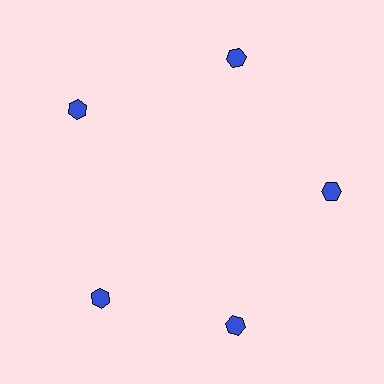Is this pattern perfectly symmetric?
No. The 5 blue hexagons are arranged in a ring, but one element near the 8 o'clock position is rotated out of alignment along the ring, breaking the 5-fold rotational symmetry.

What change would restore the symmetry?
The symmetry would be restored by rotating it back into even spacing with its neighbors so that all 5 hexagons sit at equal angles and equal distance from the center.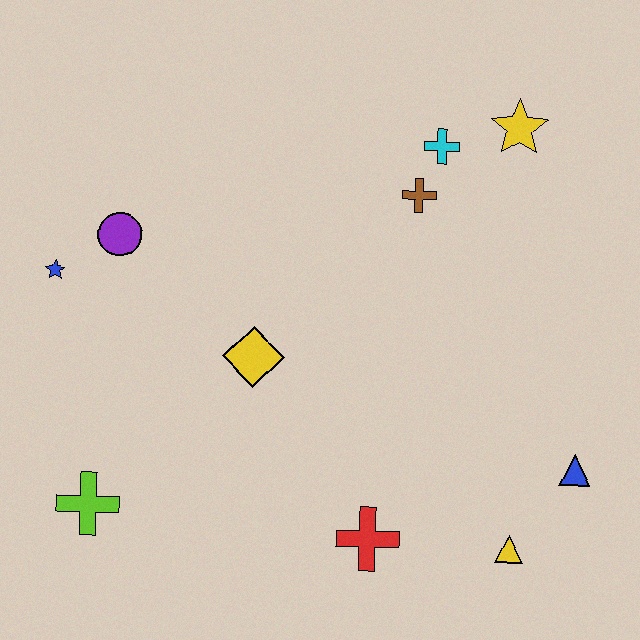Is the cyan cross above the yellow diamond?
Yes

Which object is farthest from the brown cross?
The lime cross is farthest from the brown cross.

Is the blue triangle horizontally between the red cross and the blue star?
No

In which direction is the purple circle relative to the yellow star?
The purple circle is to the left of the yellow star.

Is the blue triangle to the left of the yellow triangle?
No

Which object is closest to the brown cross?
The cyan cross is closest to the brown cross.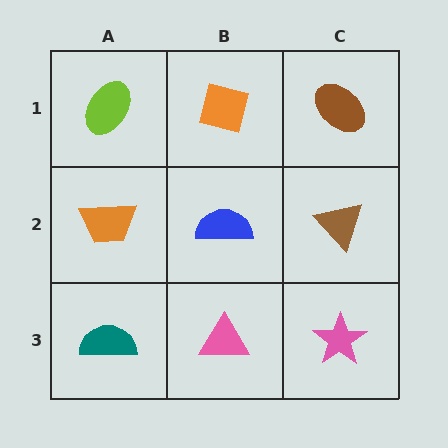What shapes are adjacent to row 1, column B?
A blue semicircle (row 2, column B), a lime ellipse (row 1, column A), a brown ellipse (row 1, column C).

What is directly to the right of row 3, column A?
A pink triangle.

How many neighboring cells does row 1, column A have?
2.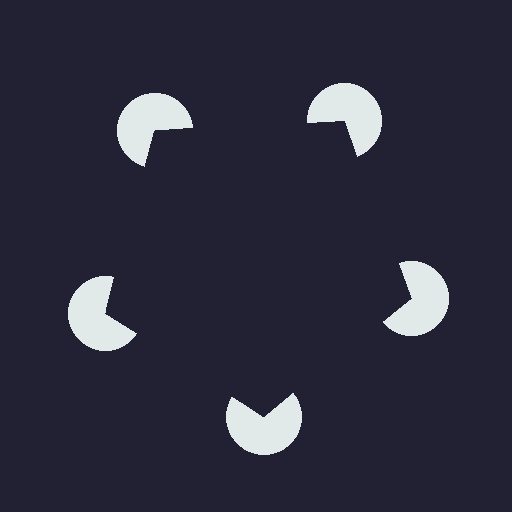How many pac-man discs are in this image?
There are 5 — one at each vertex of the illusory pentagon.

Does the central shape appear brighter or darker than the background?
It typically appears slightly darker than the background, even though no actual brightness change is drawn.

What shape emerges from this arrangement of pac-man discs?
An illusory pentagon — its edges are inferred from the aligned wedge cuts in the pac-man discs, not physically drawn.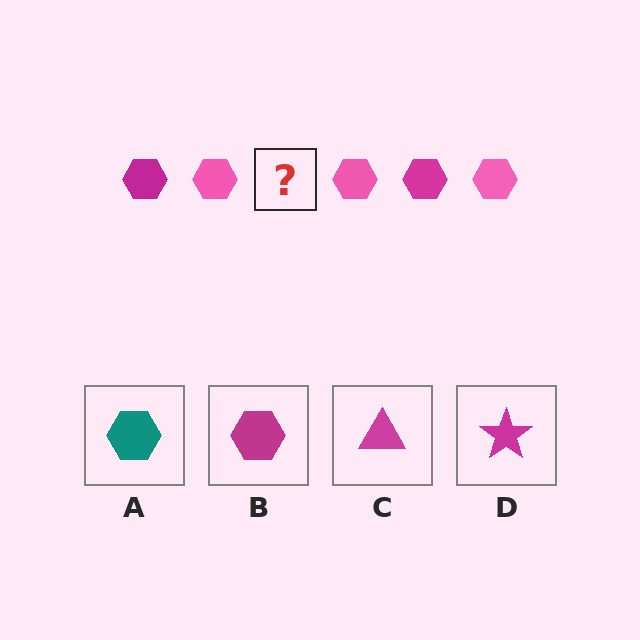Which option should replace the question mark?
Option B.